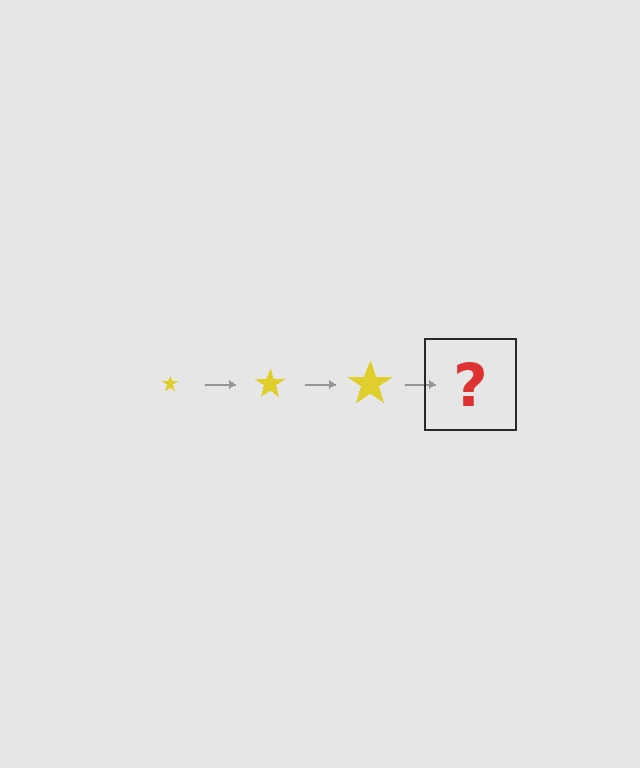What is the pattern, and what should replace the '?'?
The pattern is that the star gets progressively larger each step. The '?' should be a yellow star, larger than the previous one.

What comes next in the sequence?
The next element should be a yellow star, larger than the previous one.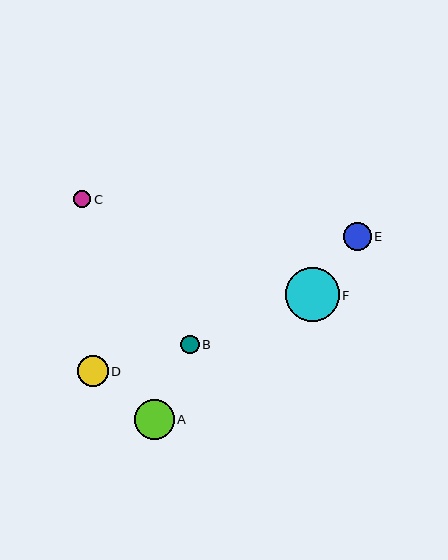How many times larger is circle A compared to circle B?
Circle A is approximately 2.1 times the size of circle B.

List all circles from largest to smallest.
From largest to smallest: F, A, D, E, B, C.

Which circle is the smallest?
Circle C is the smallest with a size of approximately 18 pixels.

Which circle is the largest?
Circle F is the largest with a size of approximately 53 pixels.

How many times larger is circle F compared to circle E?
Circle F is approximately 1.9 times the size of circle E.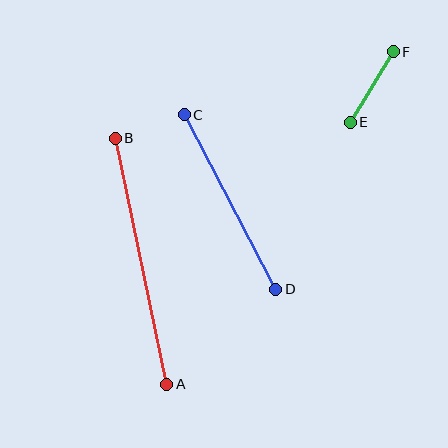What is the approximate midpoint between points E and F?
The midpoint is at approximately (372, 87) pixels.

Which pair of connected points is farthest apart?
Points A and B are farthest apart.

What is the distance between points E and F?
The distance is approximately 83 pixels.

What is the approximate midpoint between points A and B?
The midpoint is at approximately (141, 261) pixels.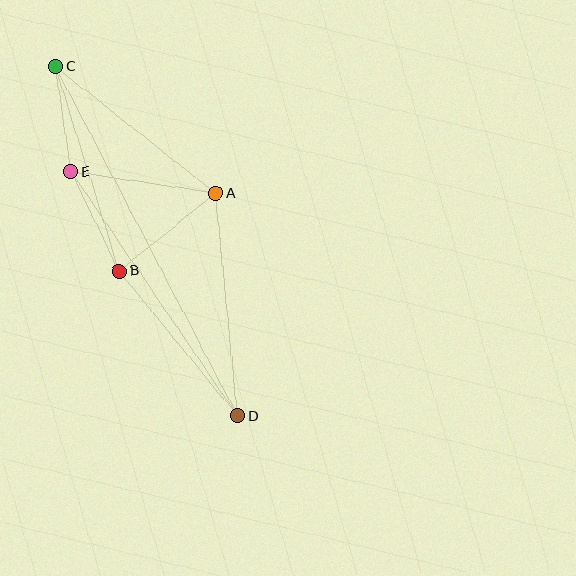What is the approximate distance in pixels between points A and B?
The distance between A and B is approximately 124 pixels.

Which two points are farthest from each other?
Points C and D are farthest from each other.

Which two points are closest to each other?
Points C and E are closest to each other.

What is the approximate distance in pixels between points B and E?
The distance between B and E is approximately 110 pixels.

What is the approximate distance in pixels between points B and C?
The distance between B and C is approximately 215 pixels.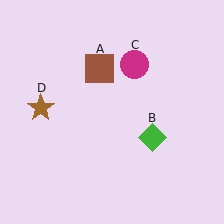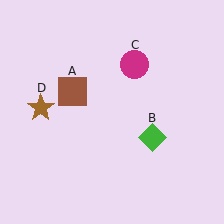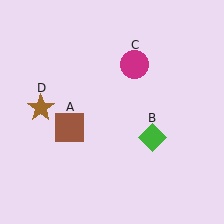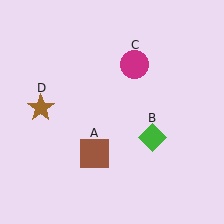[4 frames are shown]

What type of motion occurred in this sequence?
The brown square (object A) rotated counterclockwise around the center of the scene.